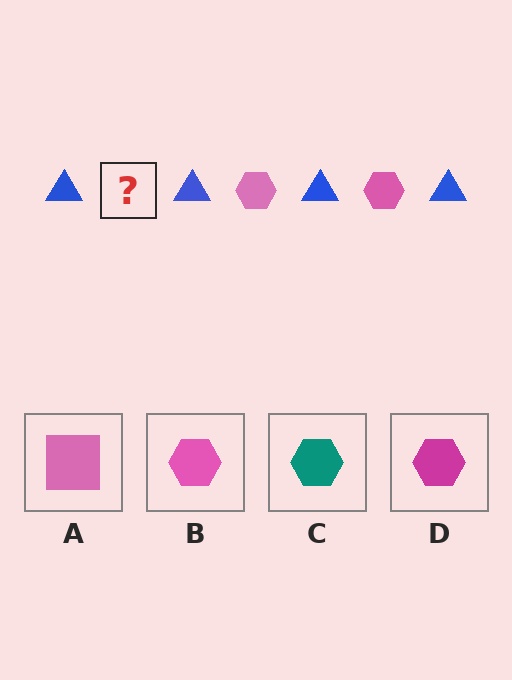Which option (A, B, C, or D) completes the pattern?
B.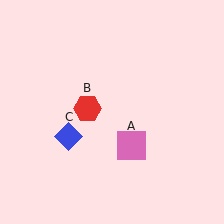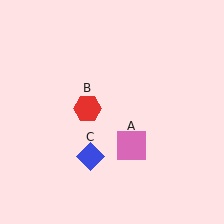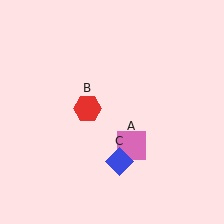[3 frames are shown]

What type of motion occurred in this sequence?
The blue diamond (object C) rotated counterclockwise around the center of the scene.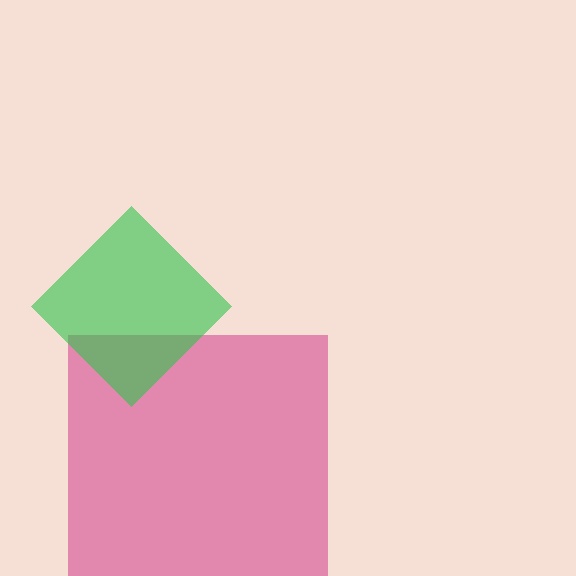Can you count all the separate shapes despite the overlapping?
Yes, there are 2 separate shapes.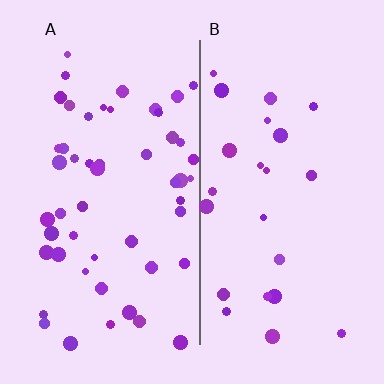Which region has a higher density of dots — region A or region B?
A (the left).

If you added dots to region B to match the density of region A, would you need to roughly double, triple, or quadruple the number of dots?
Approximately double.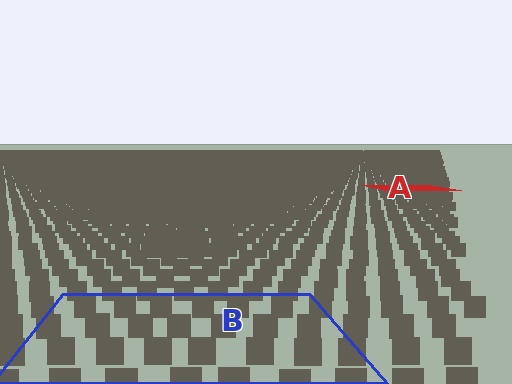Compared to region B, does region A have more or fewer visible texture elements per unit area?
Region A has more texture elements per unit area — they are packed more densely because it is farther away.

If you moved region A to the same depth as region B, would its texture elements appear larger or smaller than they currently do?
They would appear larger. At a closer depth, the same texture elements are projected at a bigger on-screen size.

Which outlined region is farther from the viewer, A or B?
Region A is farther from the viewer — the texture elements inside it appear smaller and more densely packed.